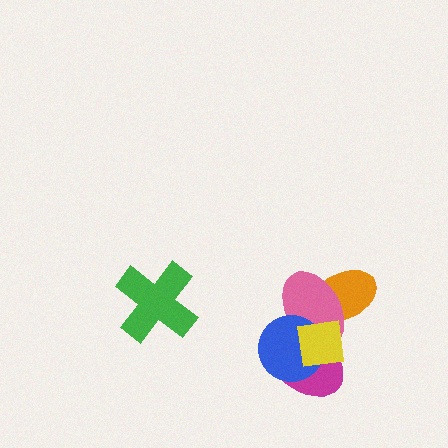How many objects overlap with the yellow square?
4 objects overlap with the yellow square.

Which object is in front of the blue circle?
The yellow square is in front of the blue circle.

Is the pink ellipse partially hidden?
Yes, it is partially covered by another shape.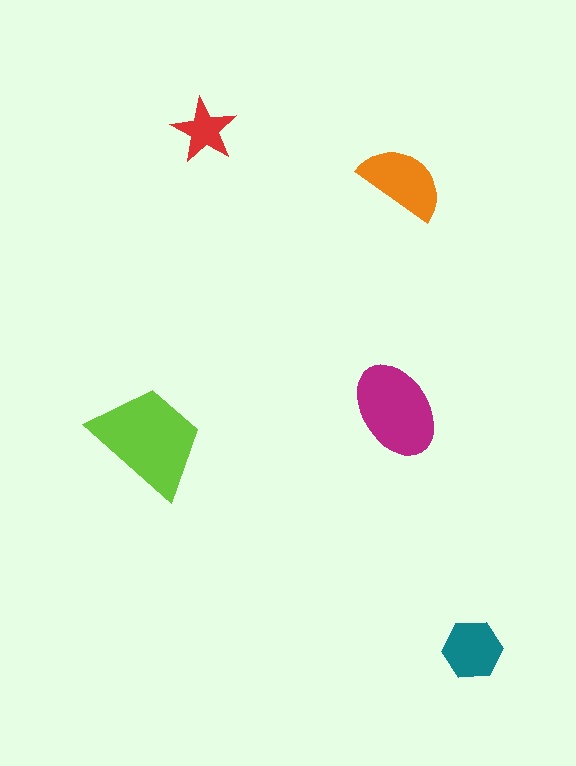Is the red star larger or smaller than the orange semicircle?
Smaller.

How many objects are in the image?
There are 5 objects in the image.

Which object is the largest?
The lime trapezoid.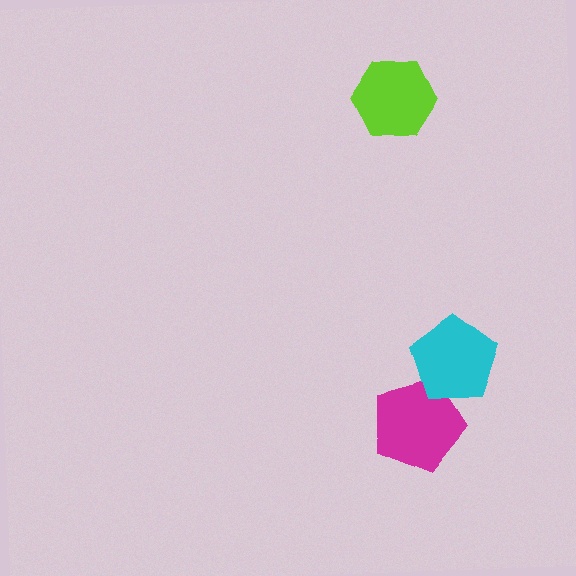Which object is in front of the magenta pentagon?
The cyan pentagon is in front of the magenta pentagon.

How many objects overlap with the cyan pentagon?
1 object overlaps with the cyan pentagon.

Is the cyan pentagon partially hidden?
No, no other shape covers it.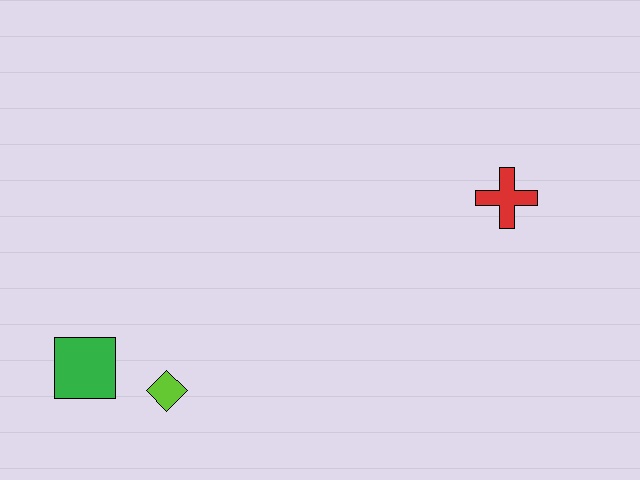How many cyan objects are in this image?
There are no cyan objects.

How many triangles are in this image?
There are no triangles.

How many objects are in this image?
There are 3 objects.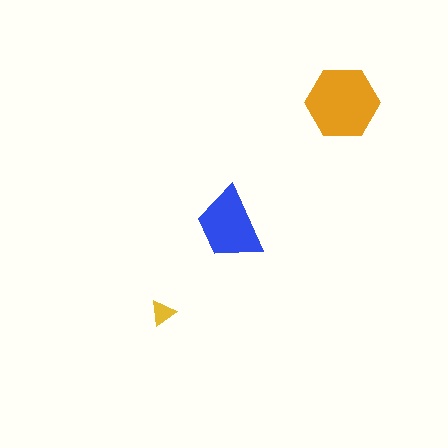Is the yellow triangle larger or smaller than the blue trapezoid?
Smaller.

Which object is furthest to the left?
The yellow triangle is leftmost.